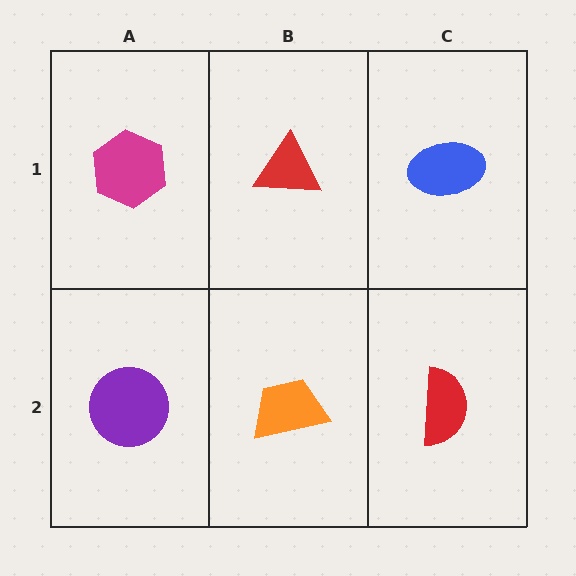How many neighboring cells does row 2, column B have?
3.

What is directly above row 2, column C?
A blue ellipse.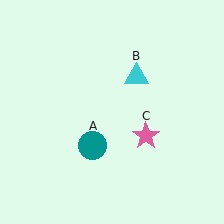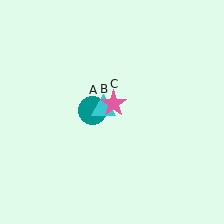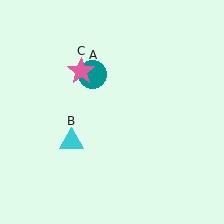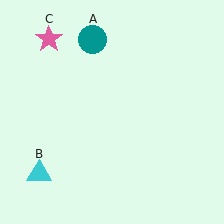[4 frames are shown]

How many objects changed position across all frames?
3 objects changed position: teal circle (object A), cyan triangle (object B), pink star (object C).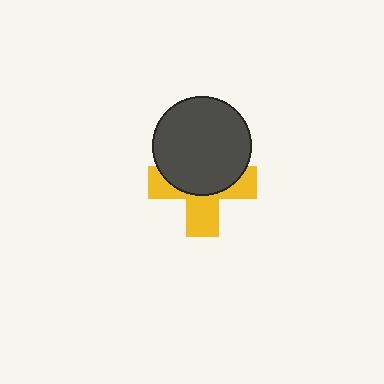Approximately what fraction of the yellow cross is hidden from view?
Roughly 52% of the yellow cross is hidden behind the dark gray circle.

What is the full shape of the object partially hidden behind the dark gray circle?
The partially hidden object is a yellow cross.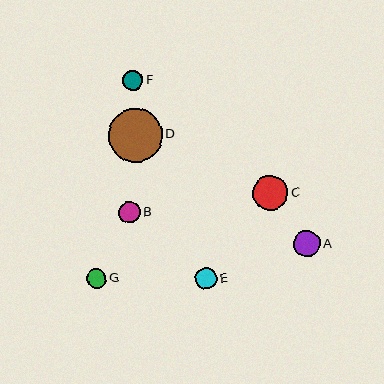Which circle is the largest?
Circle D is the largest with a size of approximately 54 pixels.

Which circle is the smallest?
Circle G is the smallest with a size of approximately 19 pixels.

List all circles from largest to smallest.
From largest to smallest: D, C, A, B, E, F, G.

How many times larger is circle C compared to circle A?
Circle C is approximately 1.3 times the size of circle A.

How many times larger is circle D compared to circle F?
Circle D is approximately 2.7 times the size of circle F.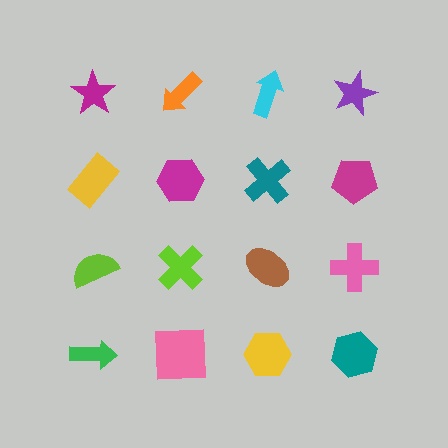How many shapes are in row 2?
4 shapes.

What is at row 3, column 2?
A lime cross.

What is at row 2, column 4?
A magenta pentagon.